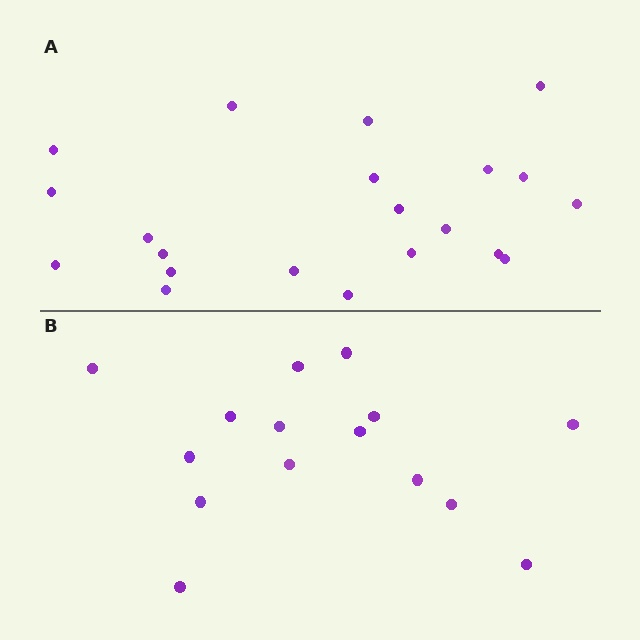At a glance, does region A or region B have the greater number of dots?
Region A (the top region) has more dots.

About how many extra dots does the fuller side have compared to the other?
Region A has about 6 more dots than region B.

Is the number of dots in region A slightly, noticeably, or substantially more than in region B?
Region A has noticeably more, but not dramatically so. The ratio is roughly 1.4 to 1.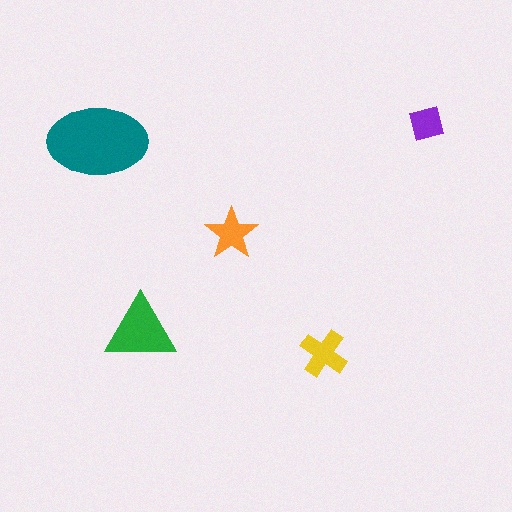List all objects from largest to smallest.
The teal ellipse, the green triangle, the yellow cross, the orange star, the purple square.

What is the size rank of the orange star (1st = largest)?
4th.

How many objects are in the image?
There are 5 objects in the image.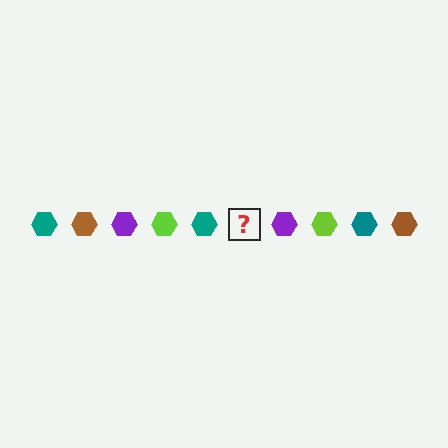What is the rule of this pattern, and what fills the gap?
The rule is that the pattern cycles through teal, brown, purple, lime hexagons. The gap should be filled with a brown hexagon.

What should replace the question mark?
The question mark should be replaced with a brown hexagon.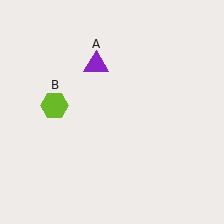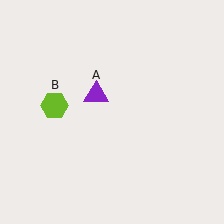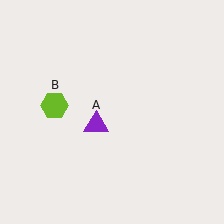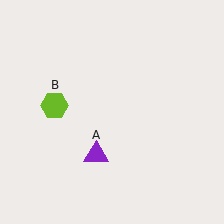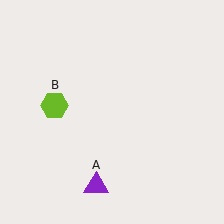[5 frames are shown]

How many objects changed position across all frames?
1 object changed position: purple triangle (object A).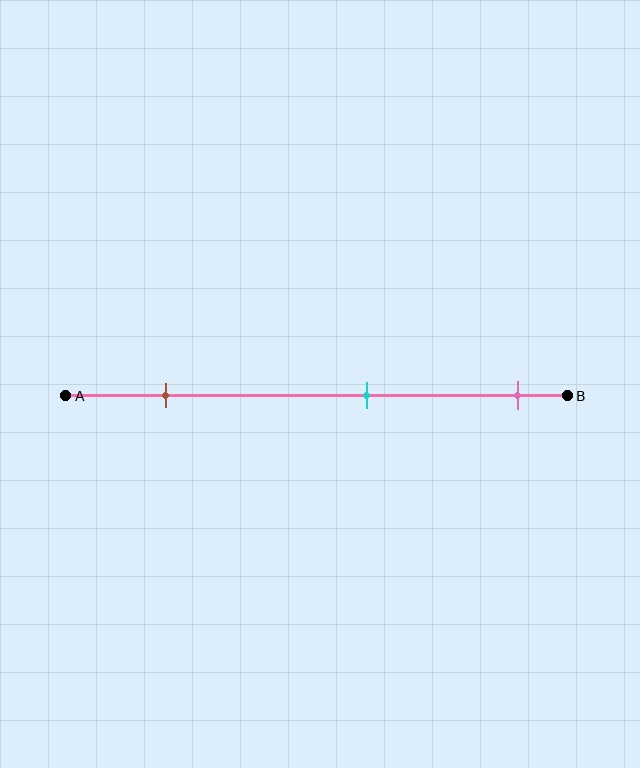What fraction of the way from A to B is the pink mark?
The pink mark is approximately 90% (0.9) of the way from A to B.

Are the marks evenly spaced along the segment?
Yes, the marks are approximately evenly spaced.